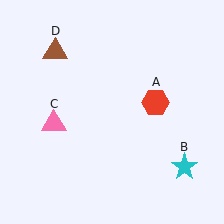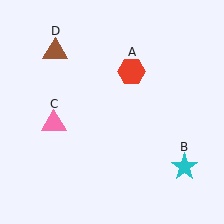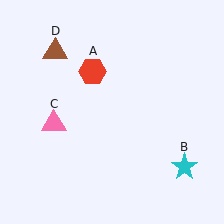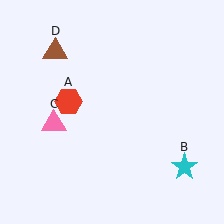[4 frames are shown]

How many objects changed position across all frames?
1 object changed position: red hexagon (object A).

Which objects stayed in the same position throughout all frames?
Cyan star (object B) and pink triangle (object C) and brown triangle (object D) remained stationary.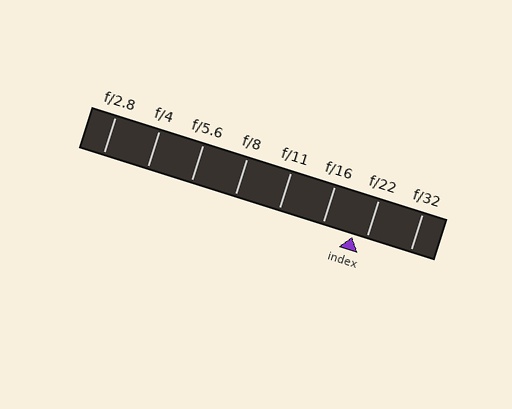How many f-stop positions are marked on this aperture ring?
There are 8 f-stop positions marked.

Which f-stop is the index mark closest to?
The index mark is closest to f/22.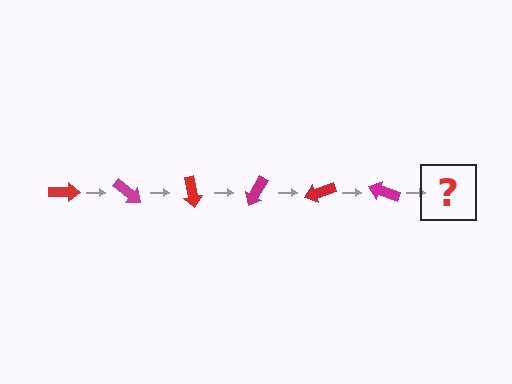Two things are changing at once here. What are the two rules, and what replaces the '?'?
The two rules are that it rotates 40 degrees each step and the color cycles through red and magenta. The '?' should be a red arrow, rotated 240 degrees from the start.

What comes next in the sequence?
The next element should be a red arrow, rotated 240 degrees from the start.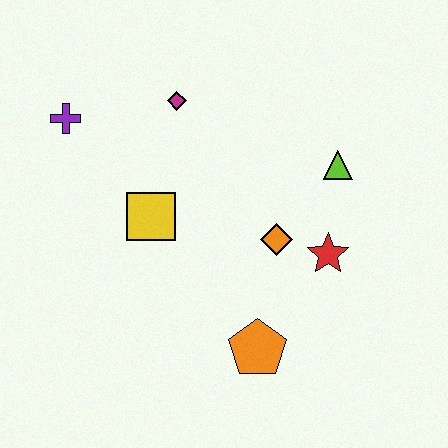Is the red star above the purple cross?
No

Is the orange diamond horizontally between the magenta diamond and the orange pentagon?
No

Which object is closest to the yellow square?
The magenta diamond is closest to the yellow square.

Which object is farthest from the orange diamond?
The purple cross is farthest from the orange diamond.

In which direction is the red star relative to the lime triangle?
The red star is below the lime triangle.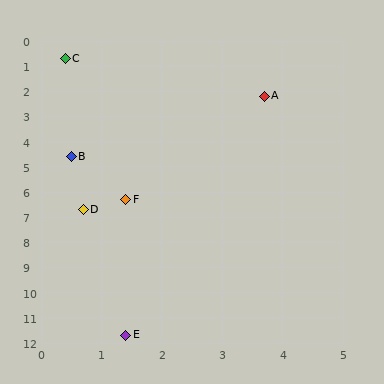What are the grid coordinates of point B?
Point B is at approximately (0.5, 4.6).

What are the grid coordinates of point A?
Point A is at approximately (3.7, 2.2).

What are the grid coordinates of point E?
Point E is at approximately (1.4, 11.7).